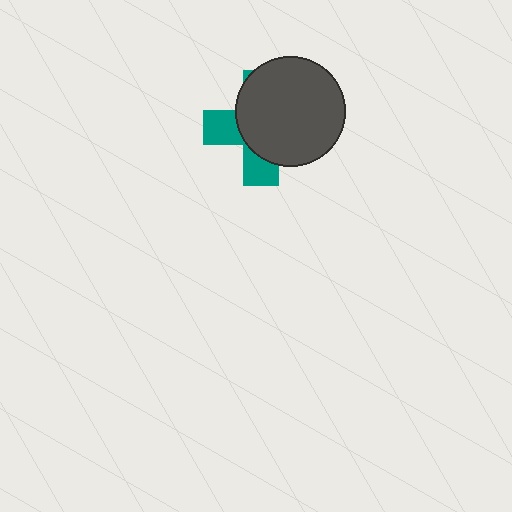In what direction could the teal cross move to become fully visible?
The teal cross could move toward the lower-left. That would shift it out from behind the dark gray circle entirely.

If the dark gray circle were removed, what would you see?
You would see the complete teal cross.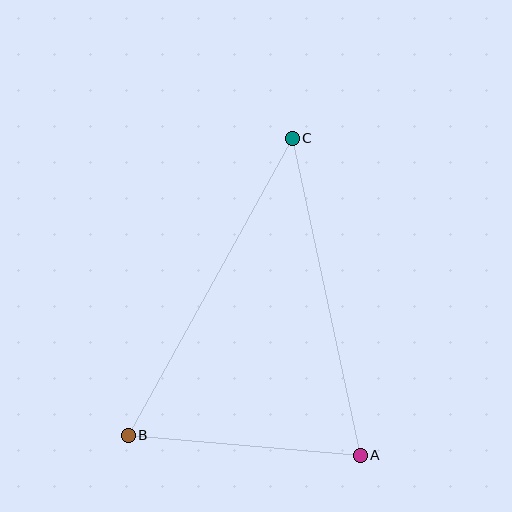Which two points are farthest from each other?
Points B and C are farthest from each other.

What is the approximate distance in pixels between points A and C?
The distance between A and C is approximately 324 pixels.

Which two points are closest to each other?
Points A and B are closest to each other.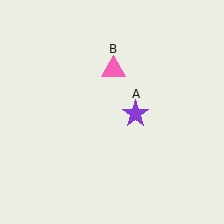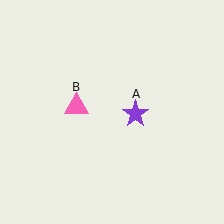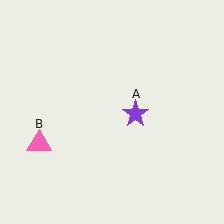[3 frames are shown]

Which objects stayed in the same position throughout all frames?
Purple star (object A) remained stationary.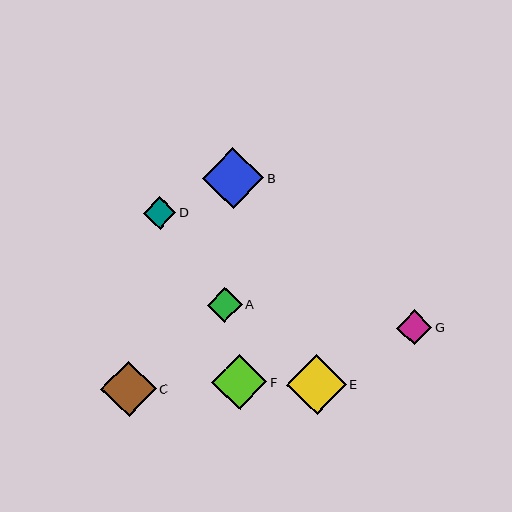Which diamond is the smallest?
Diamond D is the smallest with a size of approximately 32 pixels.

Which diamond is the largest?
Diamond B is the largest with a size of approximately 62 pixels.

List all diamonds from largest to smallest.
From largest to smallest: B, E, C, F, G, A, D.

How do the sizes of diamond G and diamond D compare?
Diamond G and diamond D are approximately the same size.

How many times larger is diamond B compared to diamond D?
Diamond B is approximately 1.9 times the size of diamond D.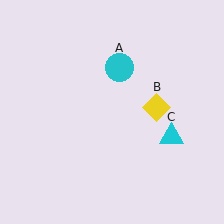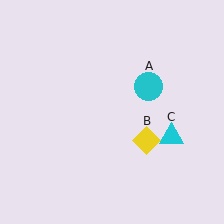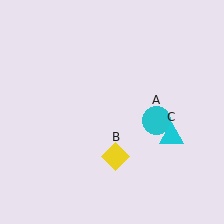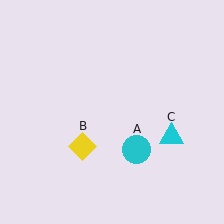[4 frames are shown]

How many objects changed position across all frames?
2 objects changed position: cyan circle (object A), yellow diamond (object B).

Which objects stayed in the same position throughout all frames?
Cyan triangle (object C) remained stationary.